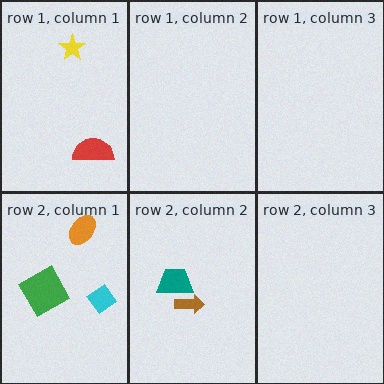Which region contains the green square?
The row 2, column 1 region.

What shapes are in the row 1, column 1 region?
The yellow star, the red semicircle.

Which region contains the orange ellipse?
The row 2, column 1 region.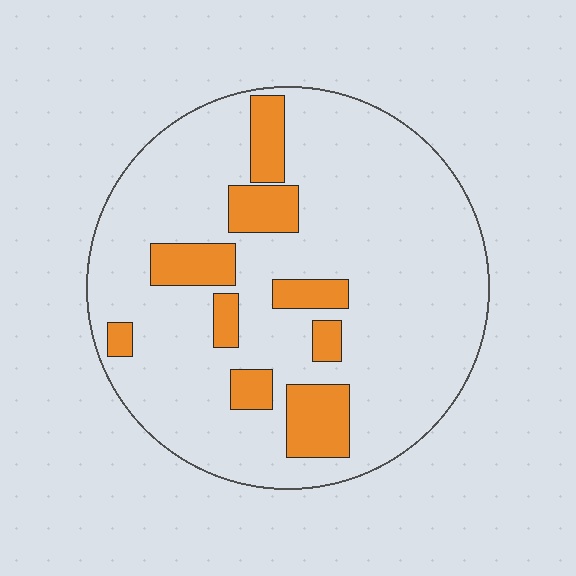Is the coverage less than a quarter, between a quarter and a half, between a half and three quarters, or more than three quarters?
Less than a quarter.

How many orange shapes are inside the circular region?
9.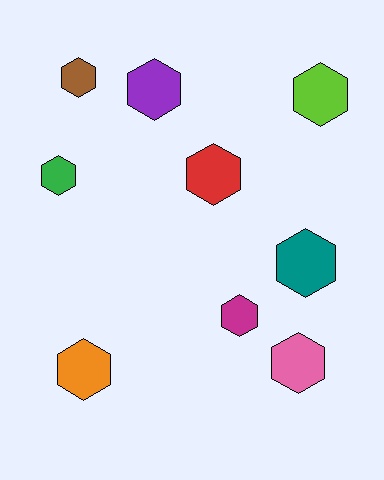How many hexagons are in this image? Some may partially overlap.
There are 9 hexagons.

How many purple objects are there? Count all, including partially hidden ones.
There is 1 purple object.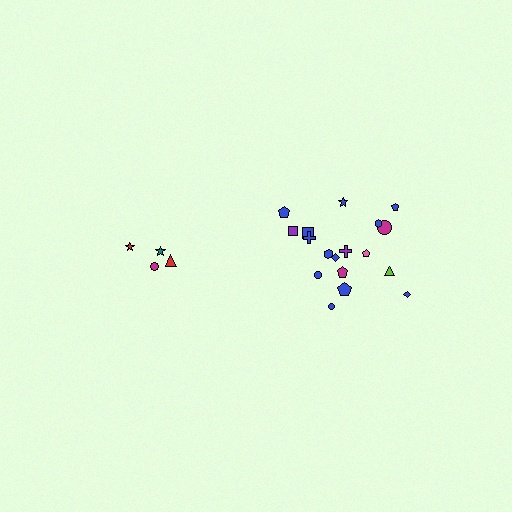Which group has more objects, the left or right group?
The right group.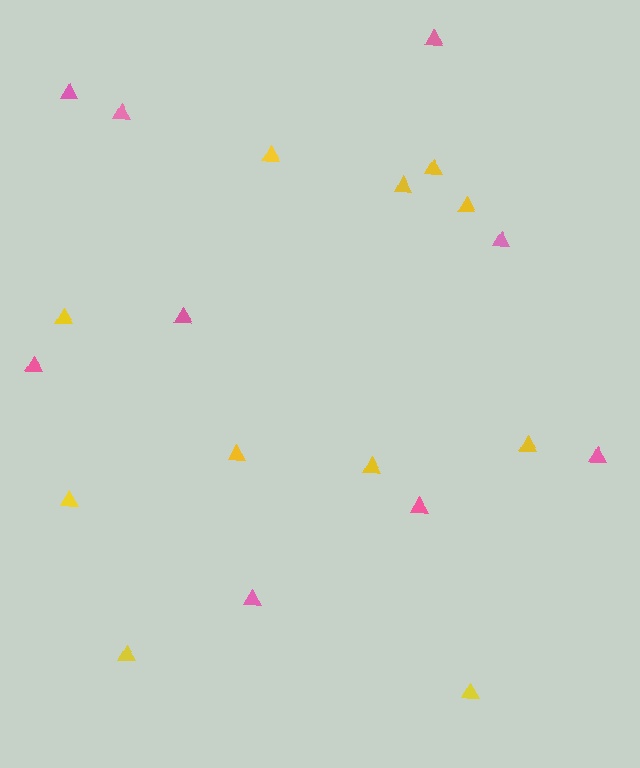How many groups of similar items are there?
There are 2 groups: one group of pink triangles (9) and one group of yellow triangles (11).